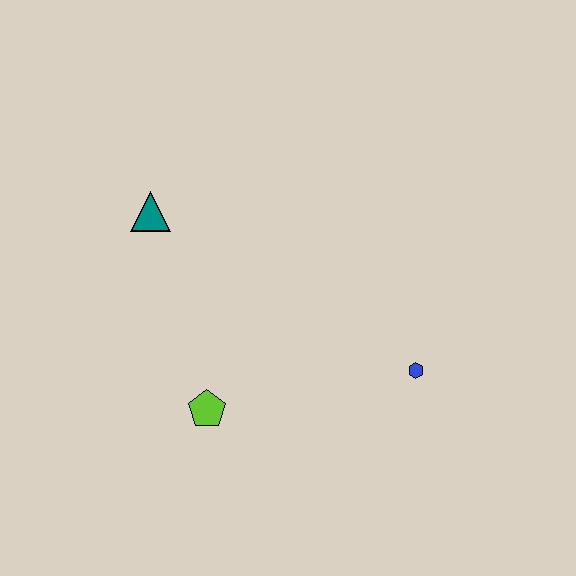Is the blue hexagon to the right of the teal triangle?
Yes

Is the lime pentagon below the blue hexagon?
Yes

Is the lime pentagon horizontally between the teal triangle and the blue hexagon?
Yes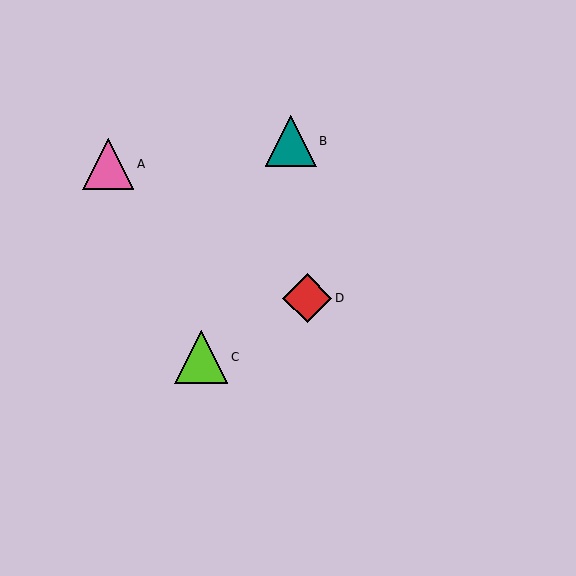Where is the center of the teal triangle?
The center of the teal triangle is at (291, 141).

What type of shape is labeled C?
Shape C is a lime triangle.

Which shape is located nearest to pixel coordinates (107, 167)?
The pink triangle (labeled A) at (108, 164) is nearest to that location.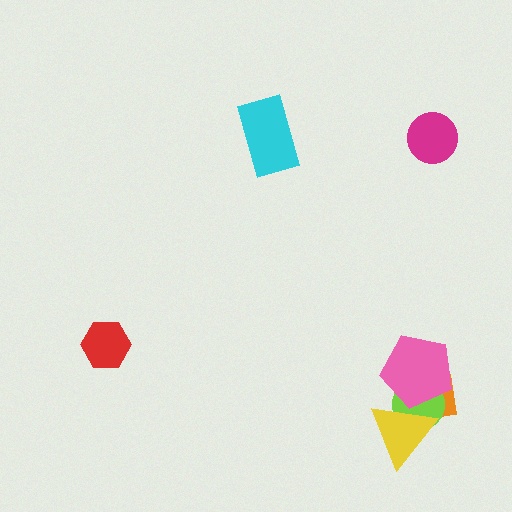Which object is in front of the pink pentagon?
The yellow triangle is in front of the pink pentagon.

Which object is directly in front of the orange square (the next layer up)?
The lime circle is directly in front of the orange square.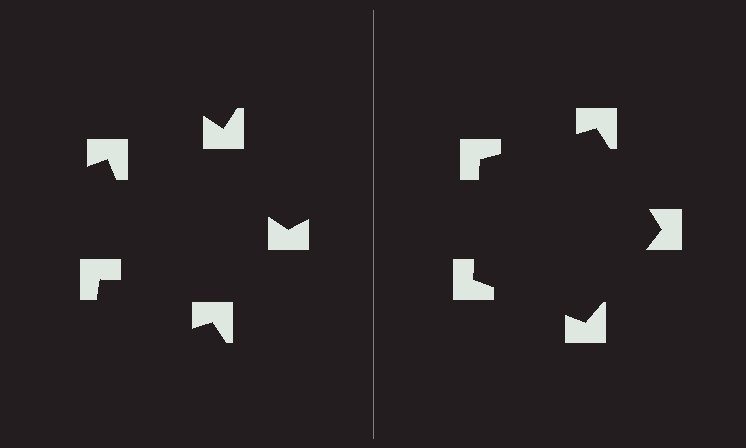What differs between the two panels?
The notched squares are positioned identically on both sides; only the wedge orientations differ. On the right they align to a pentagon; on the left they are misaligned.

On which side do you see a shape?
An illusory pentagon appears on the right side. On the left side the wedge cuts are rotated, so no coherent shape forms.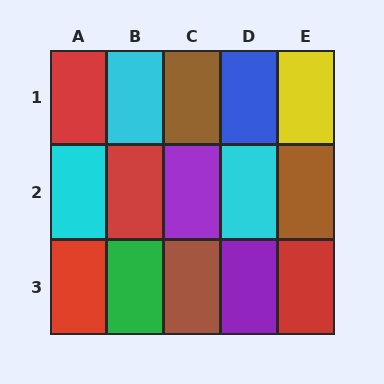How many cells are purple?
2 cells are purple.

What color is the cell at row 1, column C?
Brown.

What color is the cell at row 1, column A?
Red.